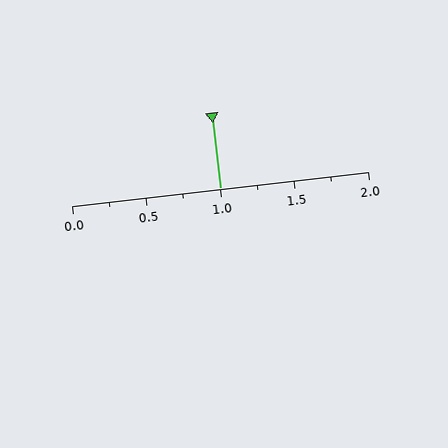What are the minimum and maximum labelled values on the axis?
The axis runs from 0.0 to 2.0.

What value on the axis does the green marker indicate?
The marker indicates approximately 1.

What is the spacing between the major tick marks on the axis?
The major ticks are spaced 0.5 apart.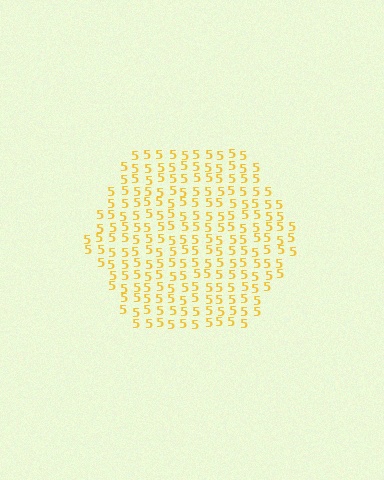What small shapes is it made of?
It is made of small digit 5's.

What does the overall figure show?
The overall figure shows a hexagon.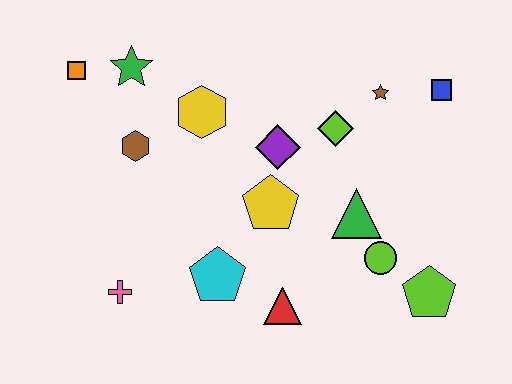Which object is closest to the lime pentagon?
The lime circle is closest to the lime pentagon.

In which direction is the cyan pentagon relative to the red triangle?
The cyan pentagon is to the left of the red triangle.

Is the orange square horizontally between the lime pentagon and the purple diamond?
No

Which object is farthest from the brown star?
The pink cross is farthest from the brown star.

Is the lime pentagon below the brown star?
Yes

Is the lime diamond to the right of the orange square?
Yes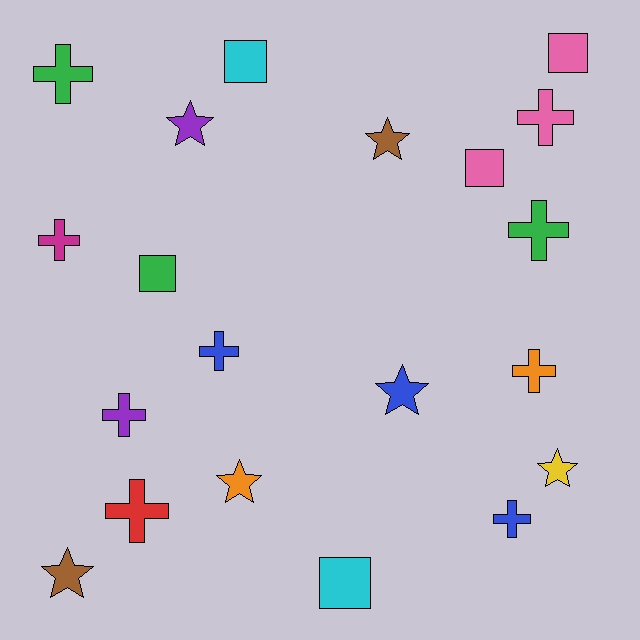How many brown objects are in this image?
There are 2 brown objects.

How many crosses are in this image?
There are 9 crosses.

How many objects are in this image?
There are 20 objects.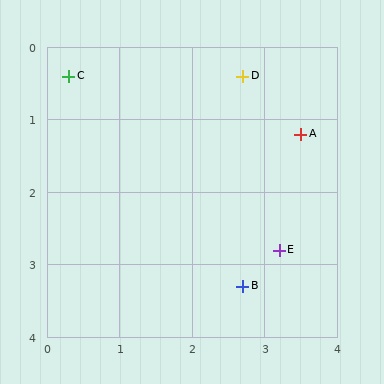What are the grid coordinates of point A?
Point A is at approximately (3.5, 1.2).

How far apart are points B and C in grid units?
Points B and C are about 3.8 grid units apart.